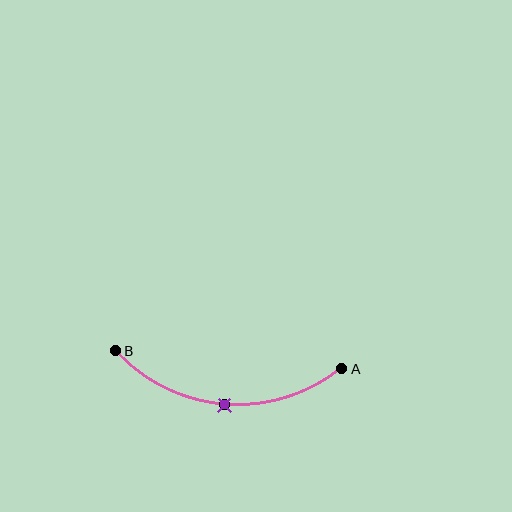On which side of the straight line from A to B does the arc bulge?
The arc bulges below the straight line connecting A and B.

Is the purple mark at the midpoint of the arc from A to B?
Yes. The purple mark lies on the arc at equal arc-length from both A and B — it is the arc midpoint.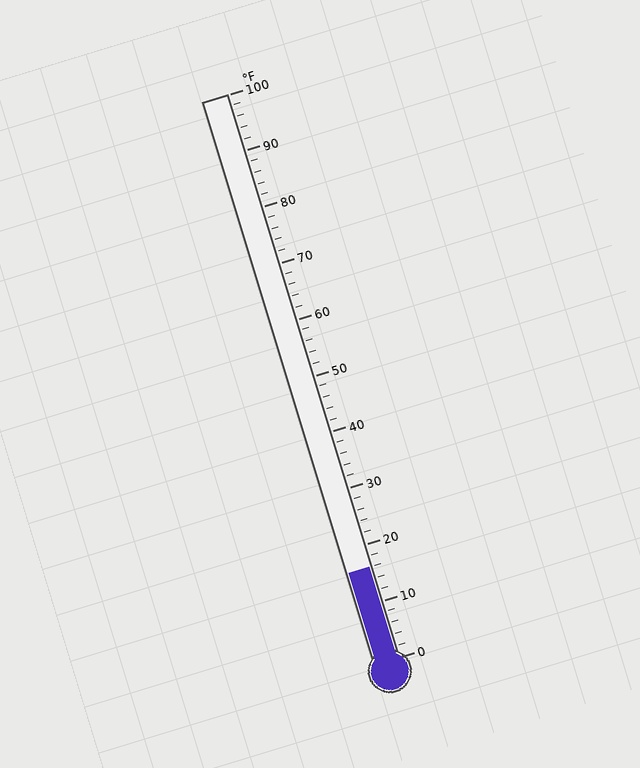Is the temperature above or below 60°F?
The temperature is below 60°F.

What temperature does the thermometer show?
The thermometer shows approximately 16°F.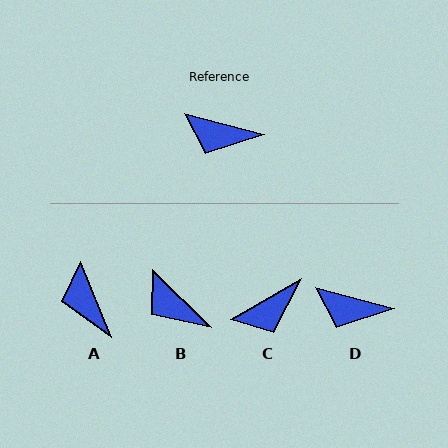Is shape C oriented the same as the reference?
No, it is off by about 45 degrees.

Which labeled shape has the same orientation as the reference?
D.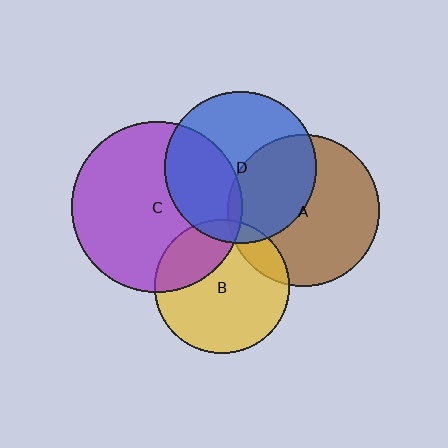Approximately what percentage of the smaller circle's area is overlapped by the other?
Approximately 35%.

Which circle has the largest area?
Circle C (purple).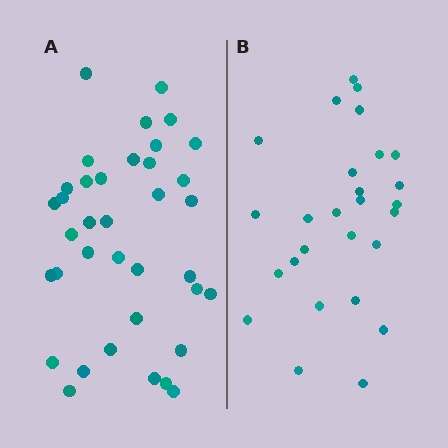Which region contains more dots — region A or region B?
Region A (the left region) has more dots.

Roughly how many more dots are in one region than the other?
Region A has roughly 10 or so more dots than region B.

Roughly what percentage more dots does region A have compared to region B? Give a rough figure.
About 35% more.